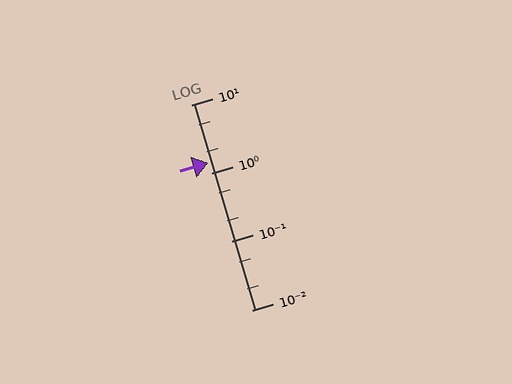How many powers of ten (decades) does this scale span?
The scale spans 3 decades, from 0.01 to 10.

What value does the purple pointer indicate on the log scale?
The pointer indicates approximately 1.4.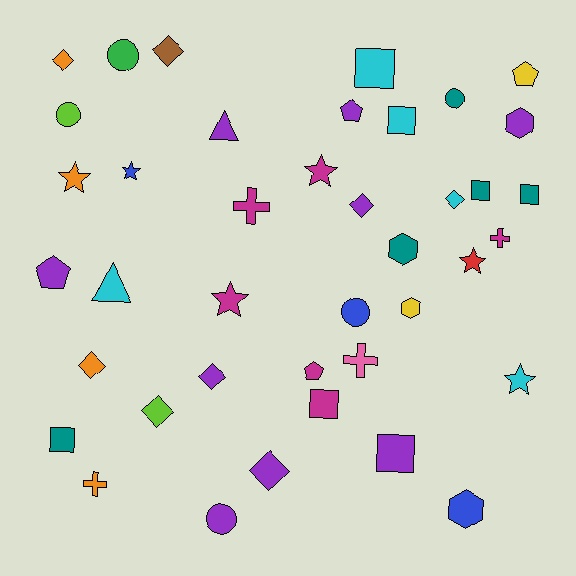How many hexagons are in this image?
There are 4 hexagons.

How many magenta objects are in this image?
There are 6 magenta objects.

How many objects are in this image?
There are 40 objects.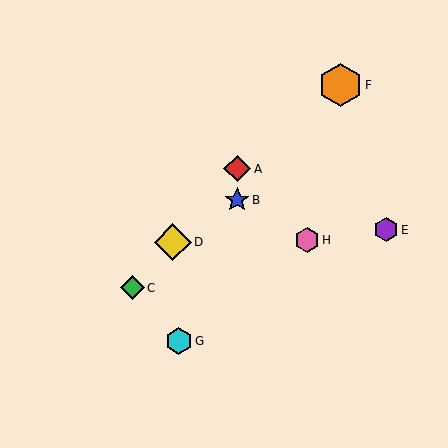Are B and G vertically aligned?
No, B is at x≈237 and G is at x≈179.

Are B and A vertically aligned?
Yes, both are at x≈237.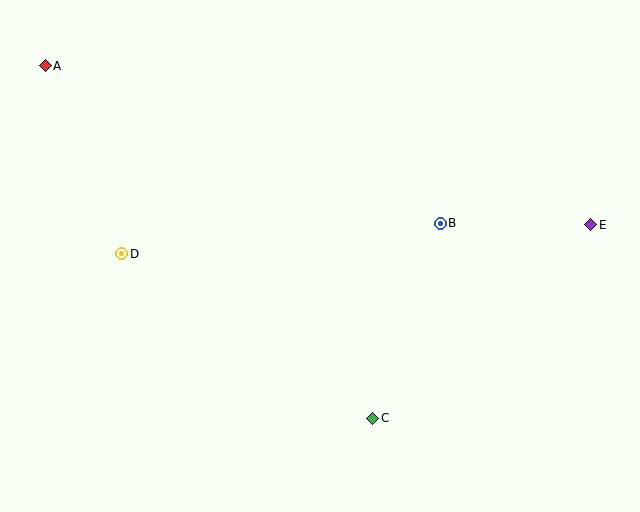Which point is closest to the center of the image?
Point B at (440, 223) is closest to the center.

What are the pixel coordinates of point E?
Point E is at (591, 225).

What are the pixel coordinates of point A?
Point A is at (45, 66).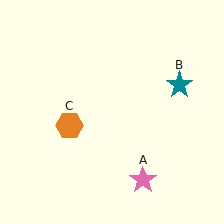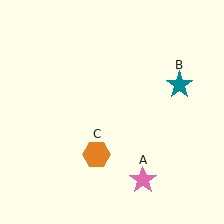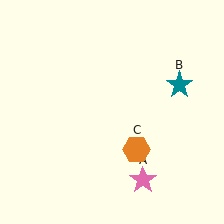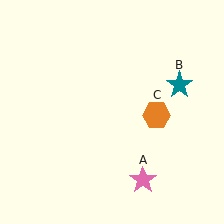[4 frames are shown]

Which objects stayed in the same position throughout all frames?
Pink star (object A) and teal star (object B) remained stationary.